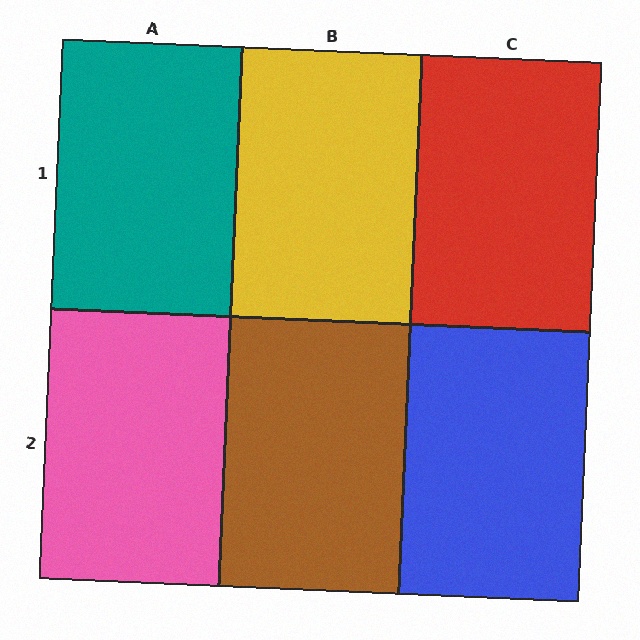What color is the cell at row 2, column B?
Brown.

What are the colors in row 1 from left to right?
Teal, yellow, red.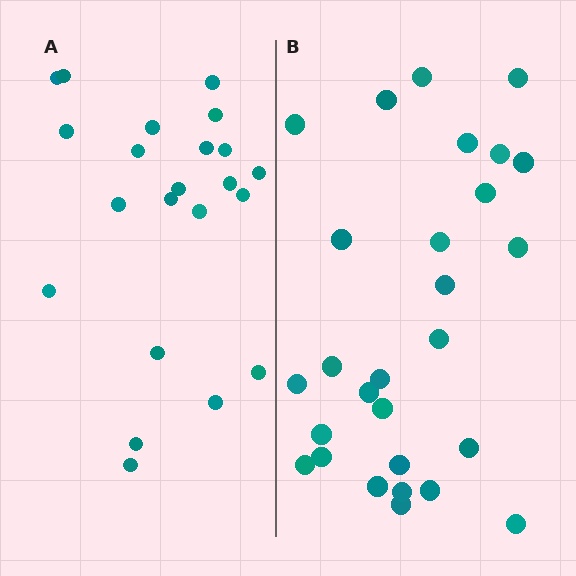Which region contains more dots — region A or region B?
Region B (the right region) has more dots.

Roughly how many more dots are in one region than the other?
Region B has about 6 more dots than region A.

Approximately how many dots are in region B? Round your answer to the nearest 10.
About 30 dots. (The exact count is 28, which rounds to 30.)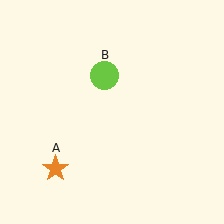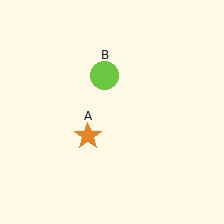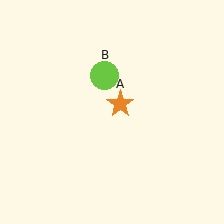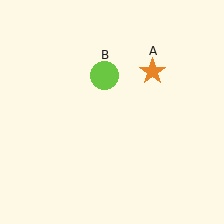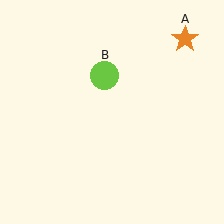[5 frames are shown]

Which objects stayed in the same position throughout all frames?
Lime circle (object B) remained stationary.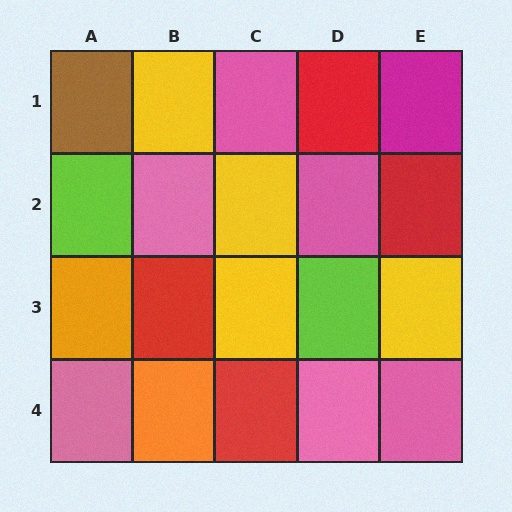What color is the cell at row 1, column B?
Yellow.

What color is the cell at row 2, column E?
Red.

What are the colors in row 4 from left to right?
Pink, orange, red, pink, pink.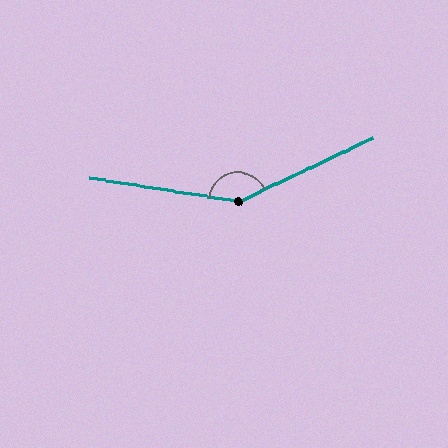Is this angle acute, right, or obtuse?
It is obtuse.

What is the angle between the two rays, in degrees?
Approximately 146 degrees.